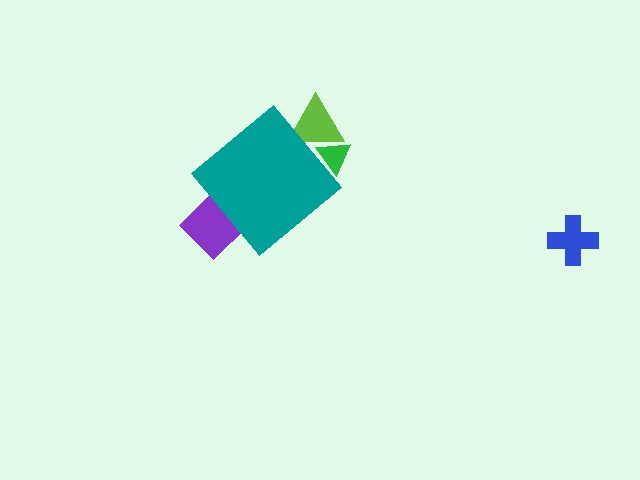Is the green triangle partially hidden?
Yes, the green triangle is partially hidden behind the teal diamond.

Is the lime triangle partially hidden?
Yes, the lime triangle is partially hidden behind the teal diamond.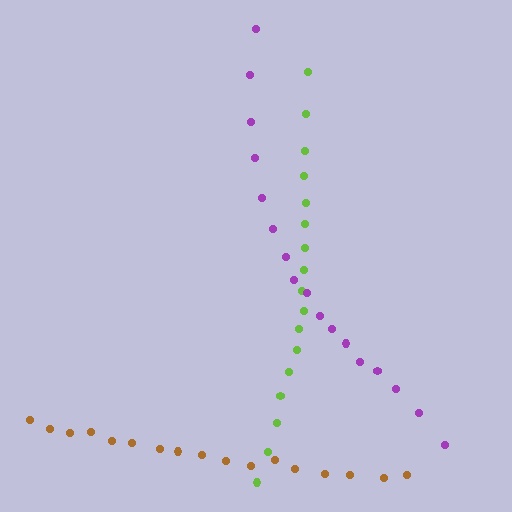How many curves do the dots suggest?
There are 3 distinct paths.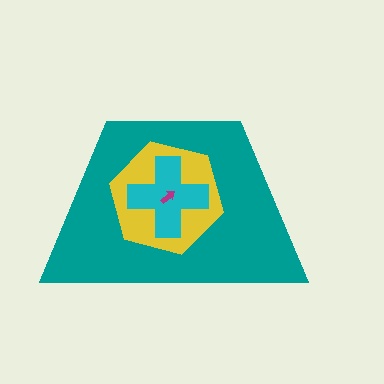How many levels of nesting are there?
4.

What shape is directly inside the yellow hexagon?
The cyan cross.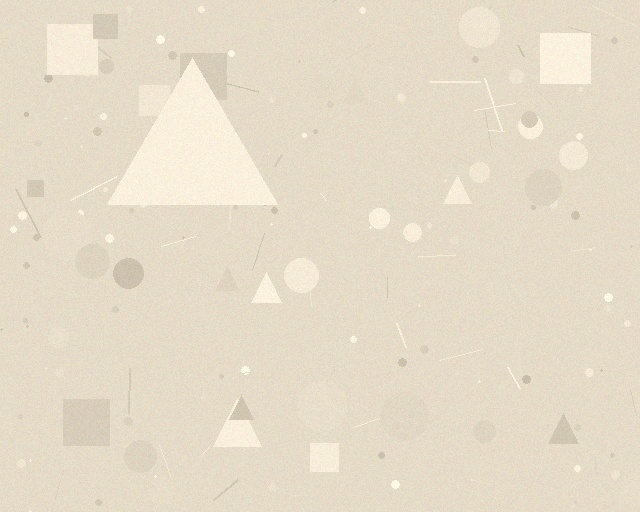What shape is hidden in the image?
A triangle is hidden in the image.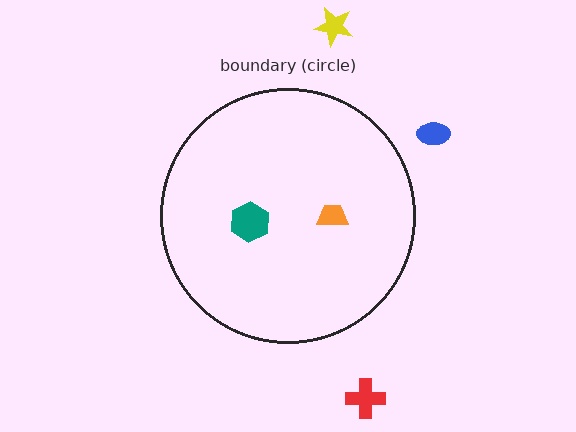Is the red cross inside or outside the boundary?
Outside.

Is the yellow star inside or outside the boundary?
Outside.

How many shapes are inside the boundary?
2 inside, 3 outside.